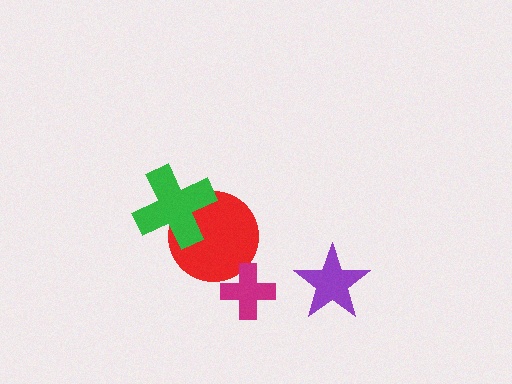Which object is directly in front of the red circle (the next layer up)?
The green cross is directly in front of the red circle.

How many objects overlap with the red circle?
2 objects overlap with the red circle.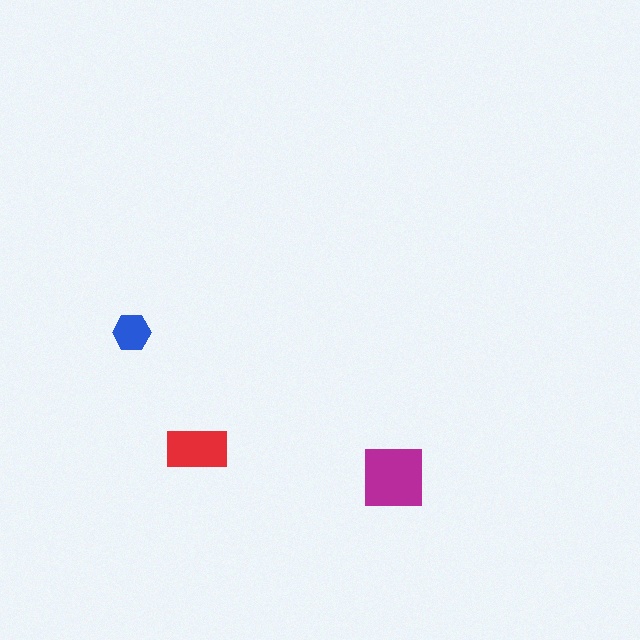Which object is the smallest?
The blue hexagon.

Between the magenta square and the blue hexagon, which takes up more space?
The magenta square.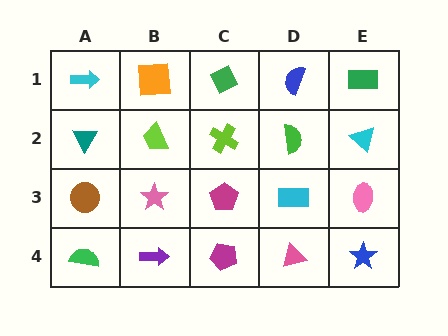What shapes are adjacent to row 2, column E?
A green rectangle (row 1, column E), a pink ellipse (row 3, column E), a green semicircle (row 2, column D).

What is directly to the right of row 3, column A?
A pink star.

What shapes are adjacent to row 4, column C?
A magenta pentagon (row 3, column C), a purple arrow (row 4, column B), a pink triangle (row 4, column D).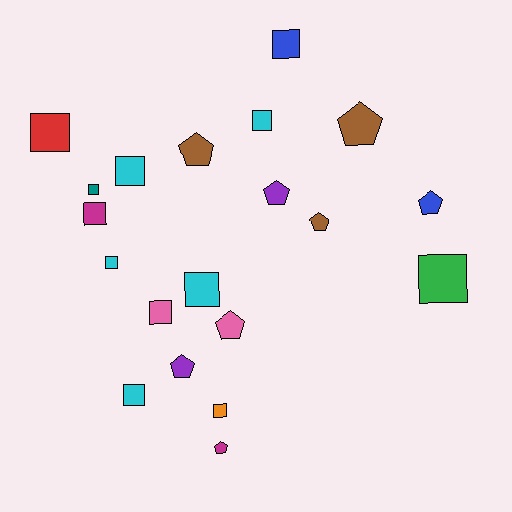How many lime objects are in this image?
There are no lime objects.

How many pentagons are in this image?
There are 8 pentagons.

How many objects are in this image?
There are 20 objects.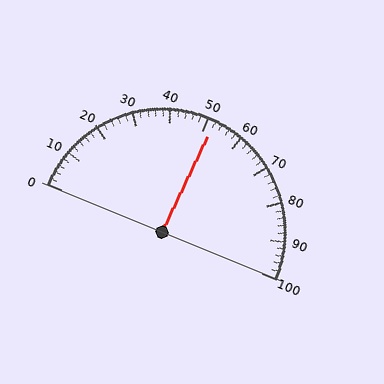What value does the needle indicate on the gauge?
The needle indicates approximately 52.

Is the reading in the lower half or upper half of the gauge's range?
The reading is in the upper half of the range (0 to 100).